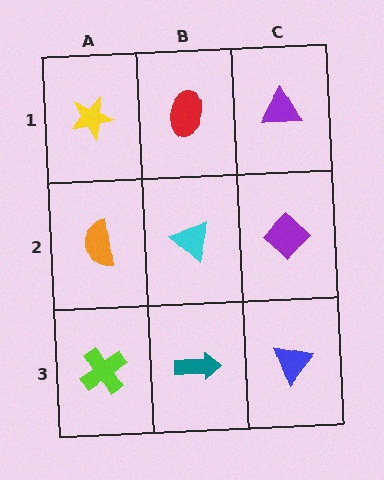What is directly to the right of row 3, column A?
A teal arrow.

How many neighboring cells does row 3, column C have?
2.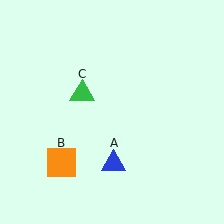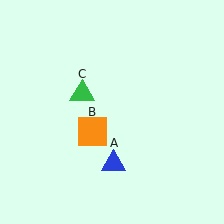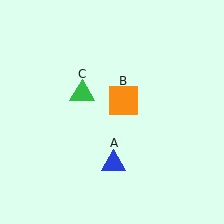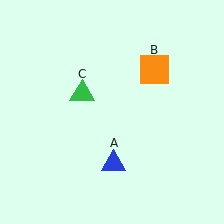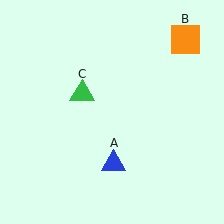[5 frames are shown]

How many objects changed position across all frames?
1 object changed position: orange square (object B).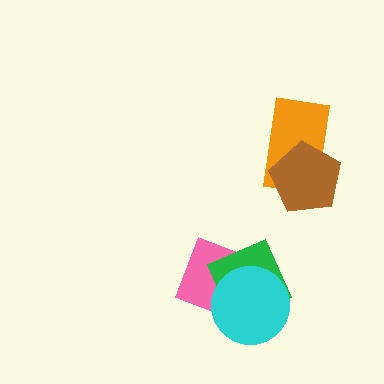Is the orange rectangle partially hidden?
Yes, it is partially covered by another shape.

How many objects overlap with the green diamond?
2 objects overlap with the green diamond.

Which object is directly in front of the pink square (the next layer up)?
The green diamond is directly in front of the pink square.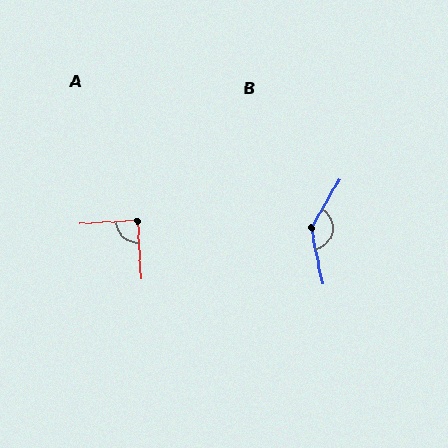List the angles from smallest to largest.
A (90°), B (138°).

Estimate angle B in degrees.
Approximately 138 degrees.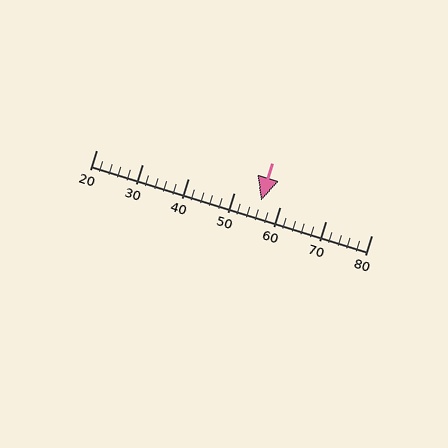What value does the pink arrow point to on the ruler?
The pink arrow points to approximately 56.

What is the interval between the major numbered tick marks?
The major tick marks are spaced 10 units apart.